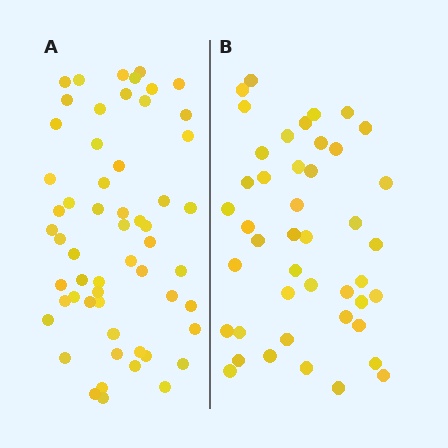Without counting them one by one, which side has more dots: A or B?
Region A (the left region) has more dots.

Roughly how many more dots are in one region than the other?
Region A has approximately 15 more dots than region B.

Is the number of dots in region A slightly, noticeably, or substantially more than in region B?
Region A has noticeably more, but not dramatically so. The ratio is roughly 1.3 to 1.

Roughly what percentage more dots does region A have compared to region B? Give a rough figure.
About 30% more.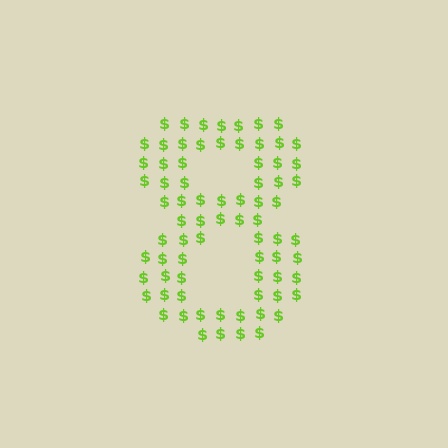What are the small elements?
The small elements are dollar signs.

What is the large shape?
The large shape is the digit 8.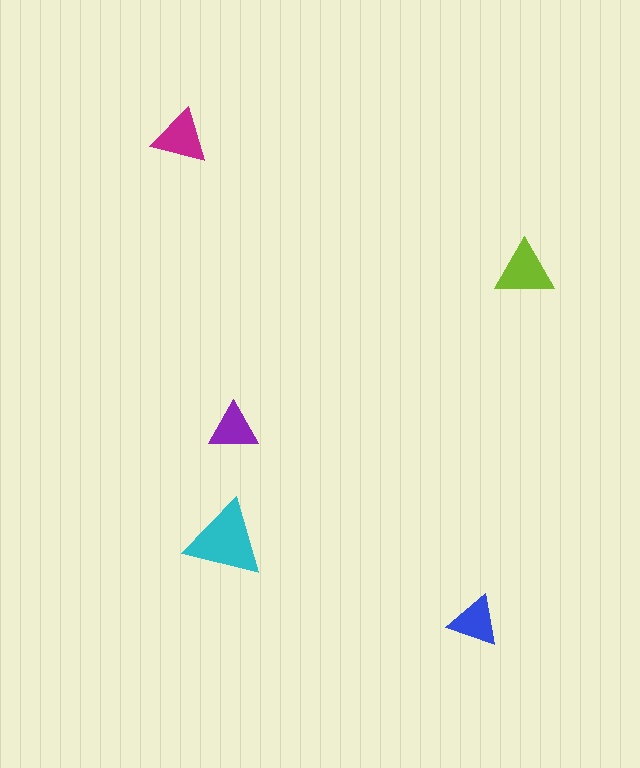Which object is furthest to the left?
The magenta triangle is leftmost.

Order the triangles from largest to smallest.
the cyan one, the lime one, the magenta one, the blue one, the purple one.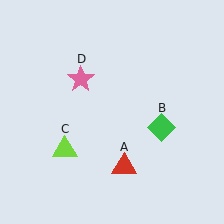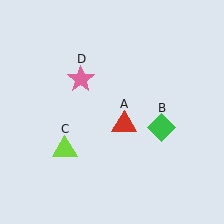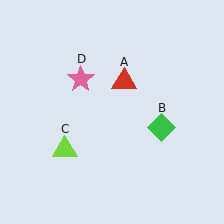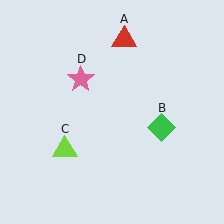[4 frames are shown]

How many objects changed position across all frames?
1 object changed position: red triangle (object A).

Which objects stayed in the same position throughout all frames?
Green diamond (object B) and lime triangle (object C) and pink star (object D) remained stationary.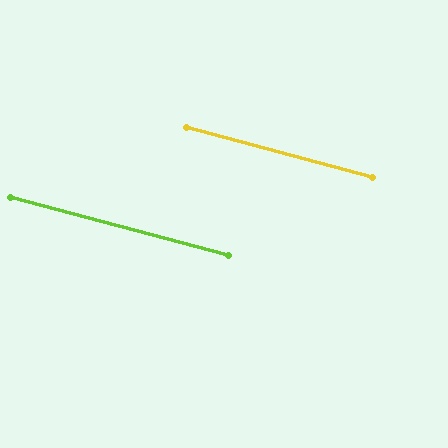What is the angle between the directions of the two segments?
Approximately 0 degrees.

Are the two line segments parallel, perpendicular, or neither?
Parallel — their directions differ by only 0.3°.